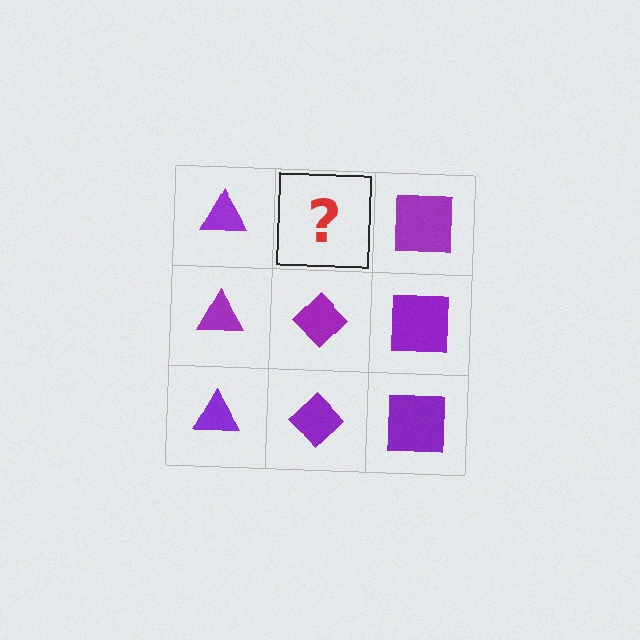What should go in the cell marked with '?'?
The missing cell should contain a purple diamond.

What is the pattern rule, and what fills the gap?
The rule is that each column has a consistent shape. The gap should be filled with a purple diamond.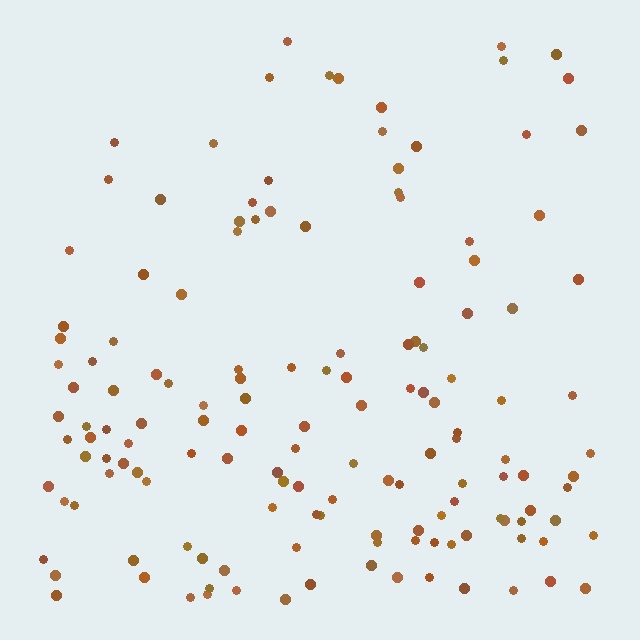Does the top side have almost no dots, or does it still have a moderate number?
Still a moderate number, just noticeably fewer than the bottom.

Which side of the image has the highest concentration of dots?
The bottom.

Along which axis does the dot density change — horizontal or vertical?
Vertical.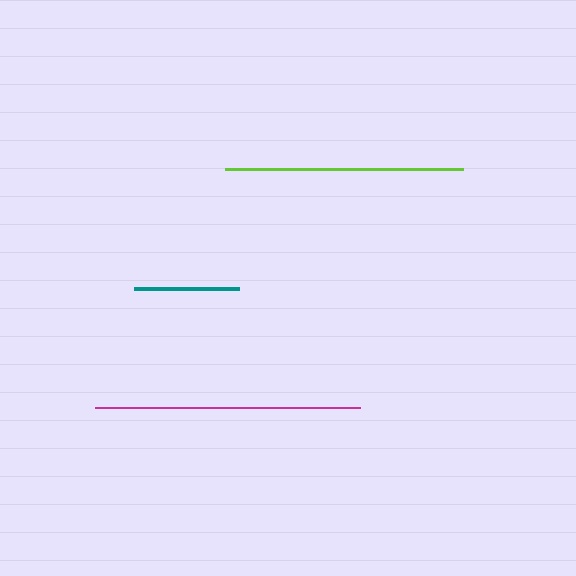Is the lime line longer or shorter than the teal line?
The lime line is longer than the teal line.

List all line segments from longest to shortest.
From longest to shortest: magenta, lime, teal.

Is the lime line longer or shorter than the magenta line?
The magenta line is longer than the lime line.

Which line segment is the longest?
The magenta line is the longest at approximately 265 pixels.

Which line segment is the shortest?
The teal line is the shortest at approximately 104 pixels.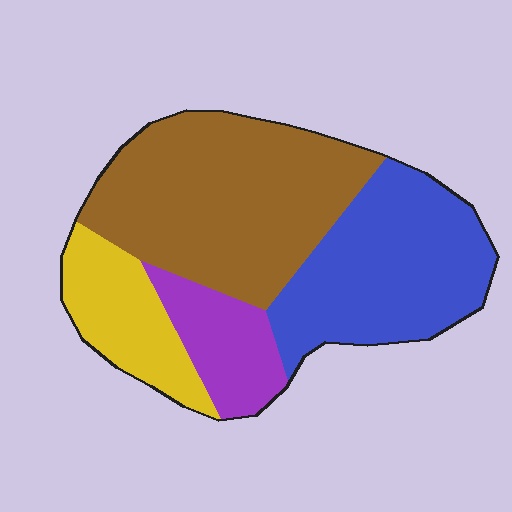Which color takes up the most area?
Brown, at roughly 40%.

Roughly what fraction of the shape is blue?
Blue covers roughly 30% of the shape.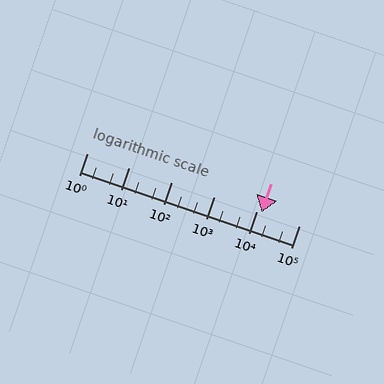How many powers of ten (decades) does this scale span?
The scale spans 5 decades, from 1 to 100000.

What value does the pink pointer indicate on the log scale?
The pointer indicates approximately 13000.